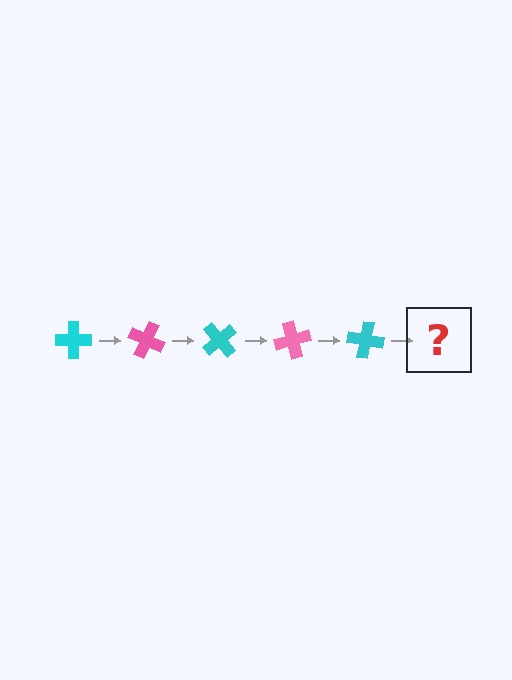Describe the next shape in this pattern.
It should be a pink cross, rotated 125 degrees from the start.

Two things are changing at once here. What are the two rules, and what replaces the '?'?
The two rules are that it rotates 25 degrees each step and the color cycles through cyan and pink. The '?' should be a pink cross, rotated 125 degrees from the start.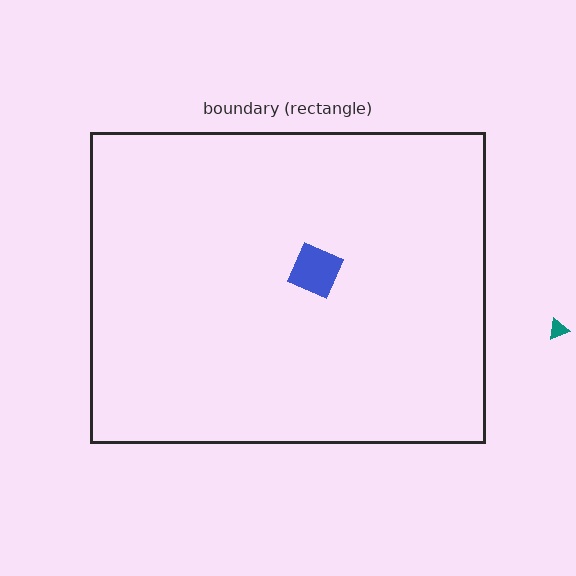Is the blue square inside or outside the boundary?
Inside.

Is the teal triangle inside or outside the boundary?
Outside.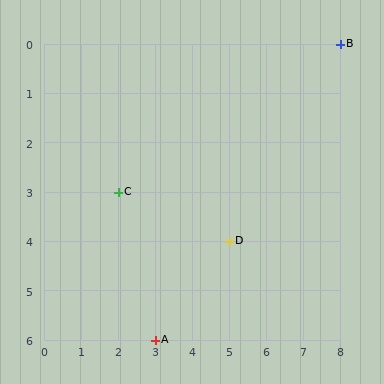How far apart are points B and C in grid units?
Points B and C are 6 columns and 3 rows apart (about 6.7 grid units diagonally).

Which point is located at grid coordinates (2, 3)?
Point C is at (2, 3).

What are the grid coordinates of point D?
Point D is at grid coordinates (5, 4).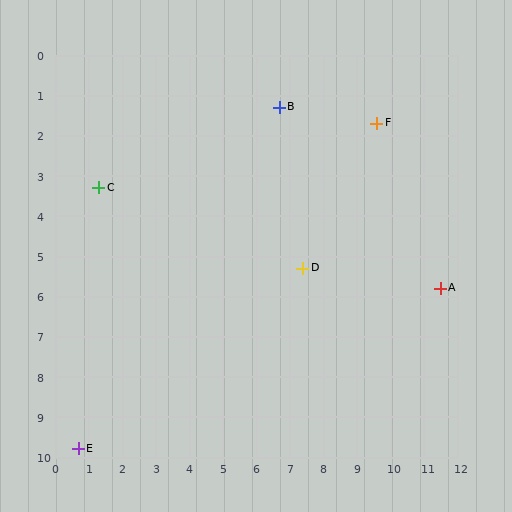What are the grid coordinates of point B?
Point B is at approximately (6.7, 1.3).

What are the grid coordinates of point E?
Point E is at approximately (0.7, 9.8).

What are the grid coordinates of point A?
Point A is at approximately (11.5, 5.8).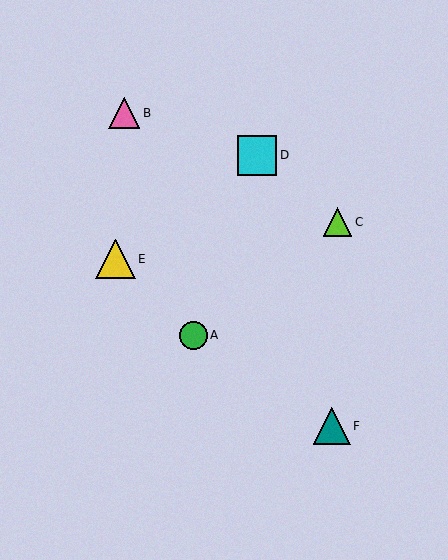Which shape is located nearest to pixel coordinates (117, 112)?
The pink triangle (labeled B) at (124, 113) is nearest to that location.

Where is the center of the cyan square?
The center of the cyan square is at (257, 155).